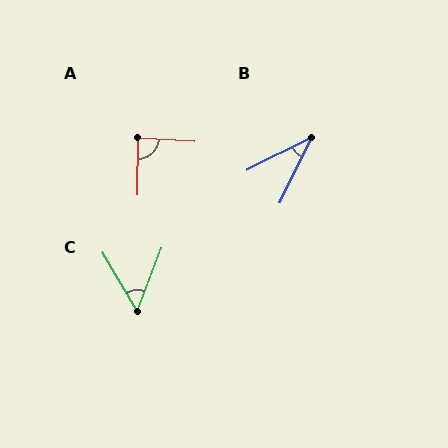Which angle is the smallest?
B, at approximately 38 degrees.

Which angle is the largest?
A, at approximately 86 degrees.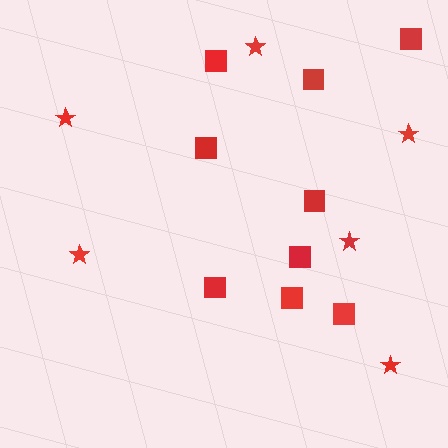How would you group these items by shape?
There are 2 groups: one group of squares (9) and one group of stars (6).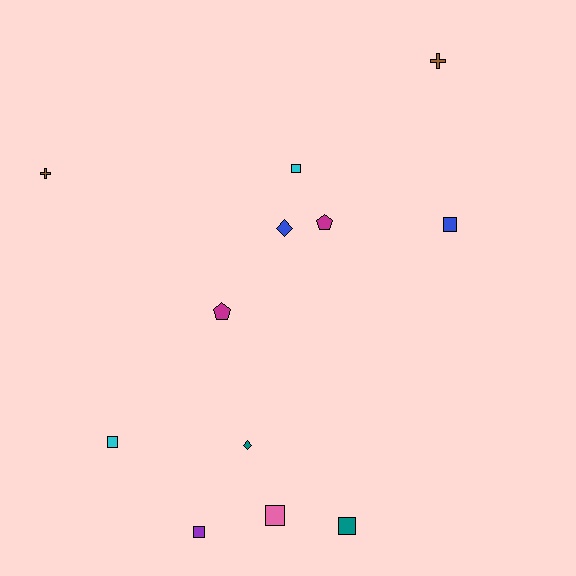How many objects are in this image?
There are 12 objects.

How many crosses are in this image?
There are 2 crosses.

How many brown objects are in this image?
There are 2 brown objects.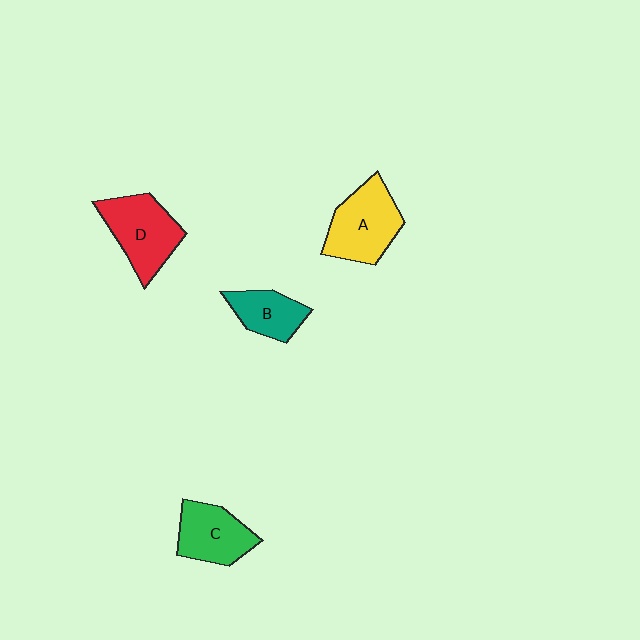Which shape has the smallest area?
Shape B (teal).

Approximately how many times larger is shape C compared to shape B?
Approximately 1.3 times.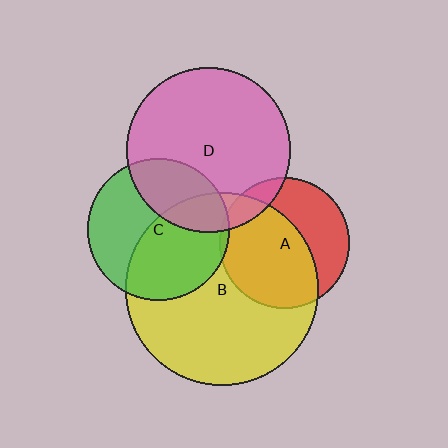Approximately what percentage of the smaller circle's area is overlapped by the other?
Approximately 5%.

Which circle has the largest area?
Circle B (yellow).